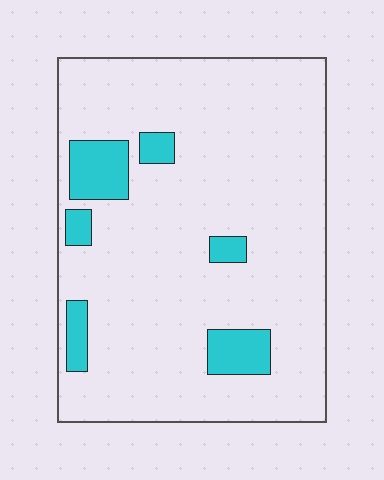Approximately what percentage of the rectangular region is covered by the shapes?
Approximately 10%.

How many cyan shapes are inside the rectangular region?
6.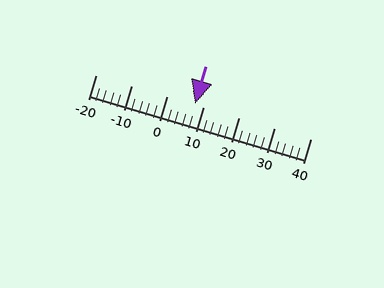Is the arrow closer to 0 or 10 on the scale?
The arrow is closer to 10.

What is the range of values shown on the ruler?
The ruler shows values from -20 to 40.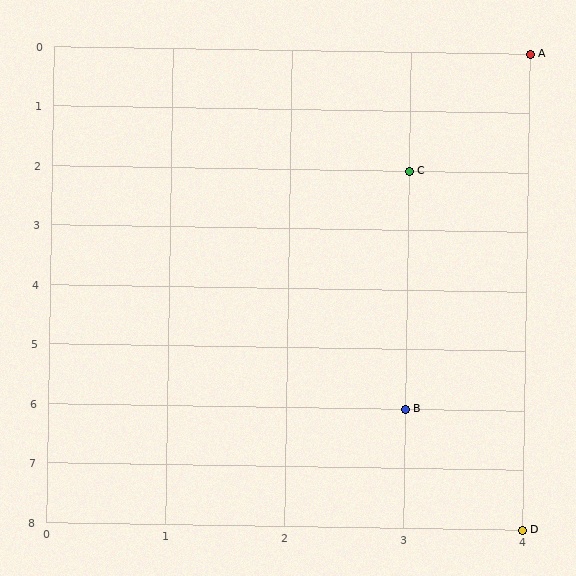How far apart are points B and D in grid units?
Points B and D are 1 column and 2 rows apart (about 2.2 grid units diagonally).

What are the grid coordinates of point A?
Point A is at grid coordinates (4, 0).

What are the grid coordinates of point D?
Point D is at grid coordinates (4, 8).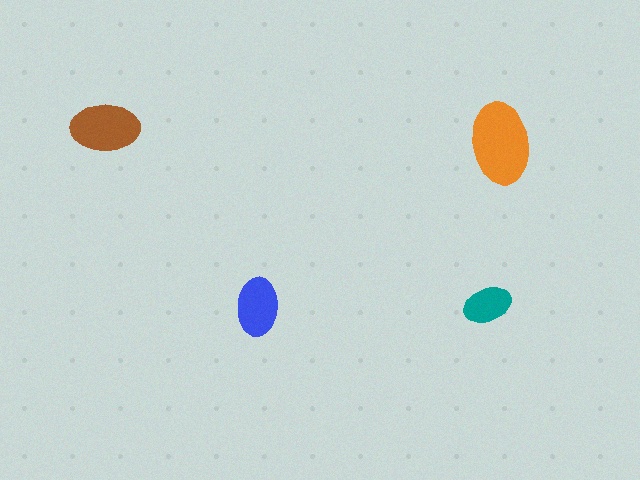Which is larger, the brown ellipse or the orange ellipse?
The orange one.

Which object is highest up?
The brown ellipse is topmost.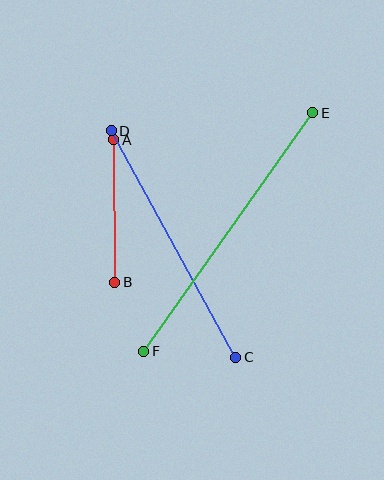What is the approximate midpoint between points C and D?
The midpoint is at approximately (174, 244) pixels.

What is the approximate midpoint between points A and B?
The midpoint is at approximately (114, 211) pixels.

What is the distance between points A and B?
The distance is approximately 142 pixels.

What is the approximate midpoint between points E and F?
The midpoint is at approximately (228, 232) pixels.